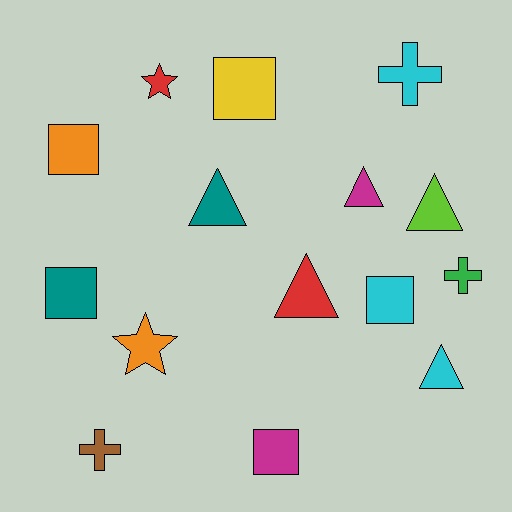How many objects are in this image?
There are 15 objects.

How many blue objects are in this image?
There are no blue objects.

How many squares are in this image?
There are 5 squares.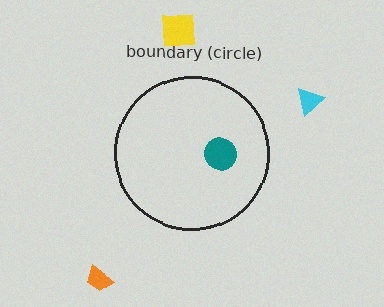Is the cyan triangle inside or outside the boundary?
Outside.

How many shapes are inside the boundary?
1 inside, 3 outside.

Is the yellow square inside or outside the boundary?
Outside.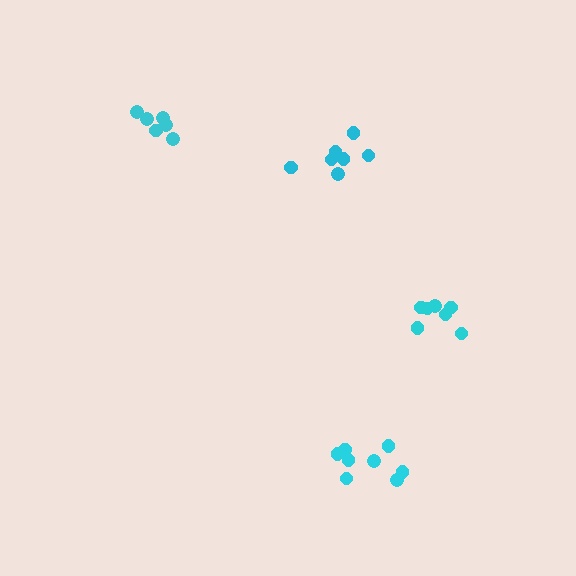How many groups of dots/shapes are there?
There are 4 groups.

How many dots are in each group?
Group 1: 7 dots, Group 2: 8 dots, Group 3: 7 dots, Group 4: 6 dots (28 total).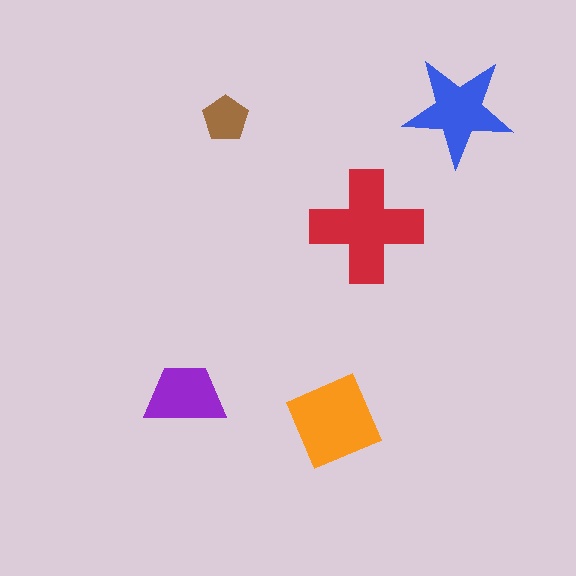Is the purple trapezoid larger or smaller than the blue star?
Smaller.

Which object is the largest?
The red cross.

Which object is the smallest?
The brown pentagon.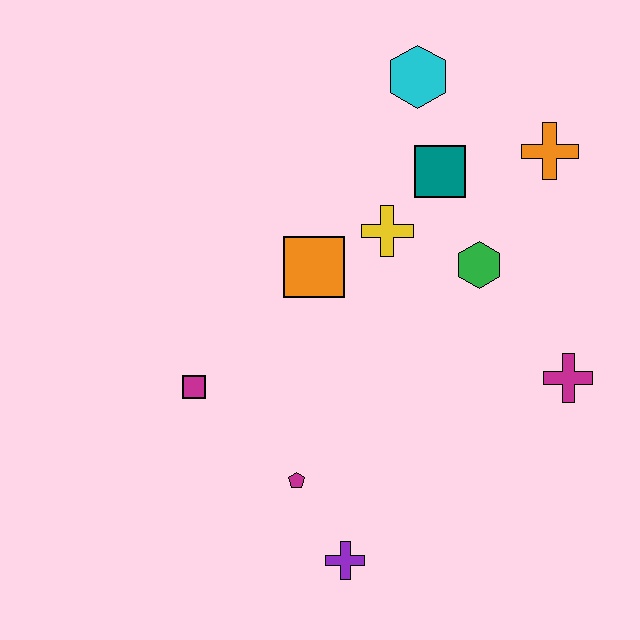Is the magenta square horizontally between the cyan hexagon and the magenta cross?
No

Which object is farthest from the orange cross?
The purple cross is farthest from the orange cross.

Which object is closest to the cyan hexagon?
The teal square is closest to the cyan hexagon.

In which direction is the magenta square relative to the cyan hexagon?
The magenta square is below the cyan hexagon.